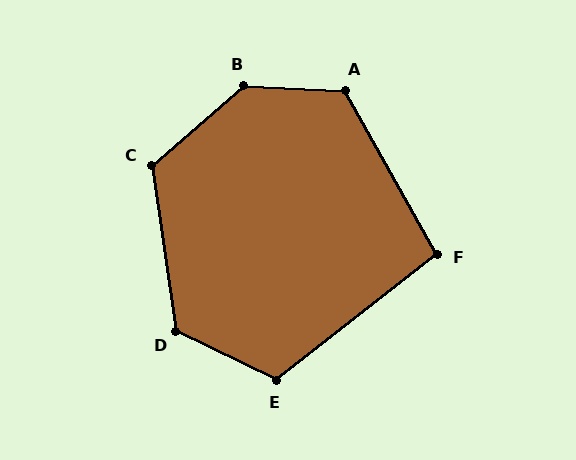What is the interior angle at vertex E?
Approximately 116 degrees (obtuse).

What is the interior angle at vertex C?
Approximately 123 degrees (obtuse).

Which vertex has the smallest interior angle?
F, at approximately 99 degrees.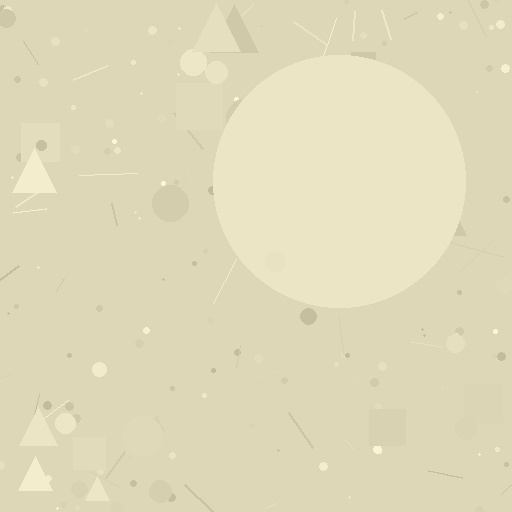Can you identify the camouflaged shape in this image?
The camouflaged shape is a circle.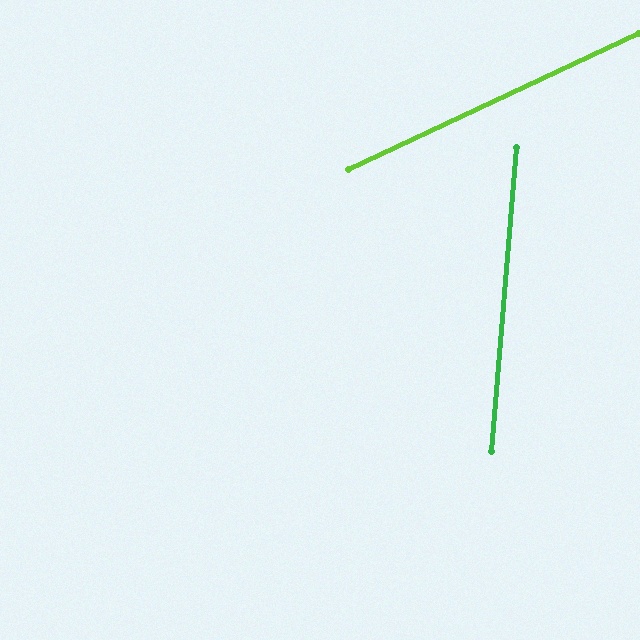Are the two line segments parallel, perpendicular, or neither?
Neither parallel nor perpendicular — they differ by about 60°.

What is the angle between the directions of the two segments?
Approximately 60 degrees.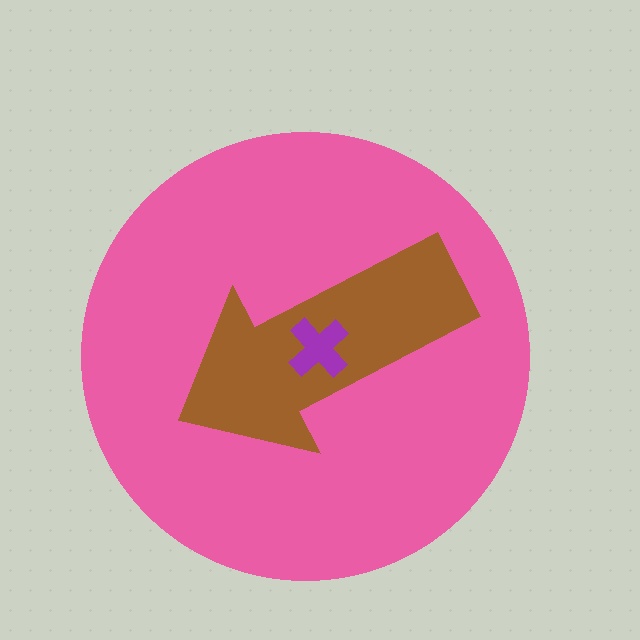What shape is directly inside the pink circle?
The brown arrow.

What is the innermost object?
The purple cross.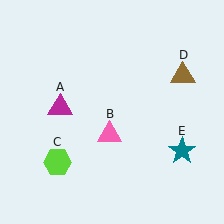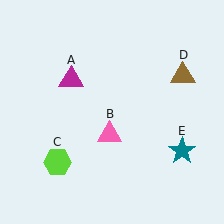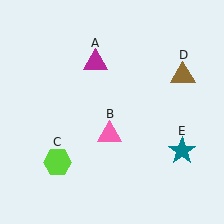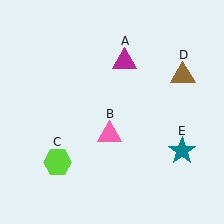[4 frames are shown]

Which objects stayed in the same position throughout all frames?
Pink triangle (object B) and lime hexagon (object C) and brown triangle (object D) and teal star (object E) remained stationary.